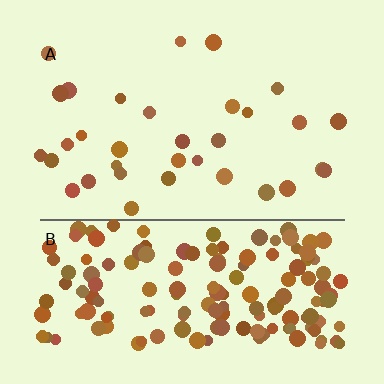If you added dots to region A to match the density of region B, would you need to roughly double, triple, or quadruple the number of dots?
Approximately quadruple.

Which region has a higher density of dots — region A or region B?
B (the bottom).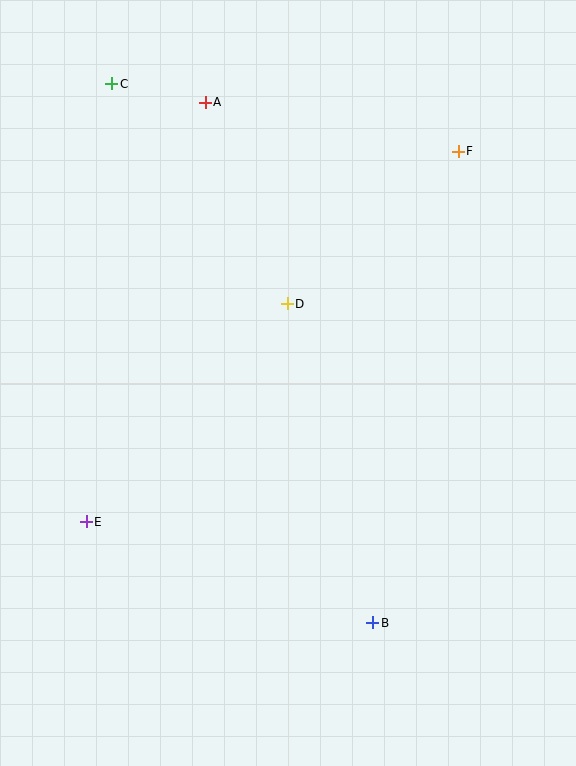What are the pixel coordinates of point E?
Point E is at (86, 522).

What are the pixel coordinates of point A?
Point A is at (205, 102).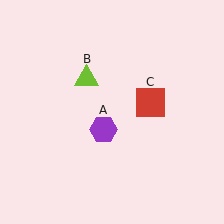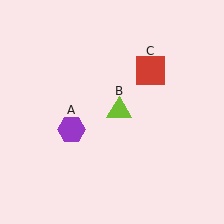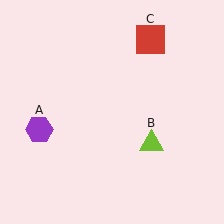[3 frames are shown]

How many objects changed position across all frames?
3 objects changed position: purple hexagon (object A), lime triangle (object B), red square (object C).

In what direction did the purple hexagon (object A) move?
The purple hexagon (object A) moved left.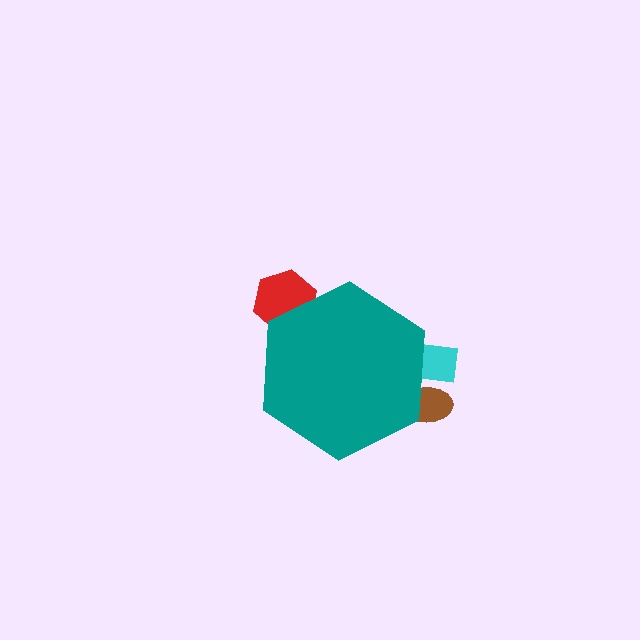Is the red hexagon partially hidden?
Yes, the red hexagon is partially hidden behind the teal hexagon.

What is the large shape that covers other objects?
A teal hexagon.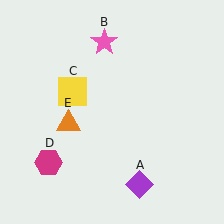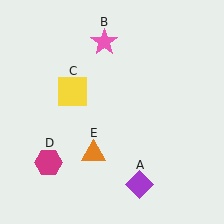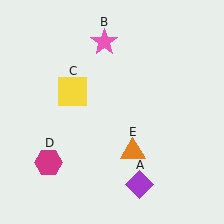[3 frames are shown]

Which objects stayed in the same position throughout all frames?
Purple diamond (object A) and pink star (object B) and yellow square (object C) and magenta hexagon (object D) remained stationary.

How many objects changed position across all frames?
1 object changed position: orange triangle (object E).